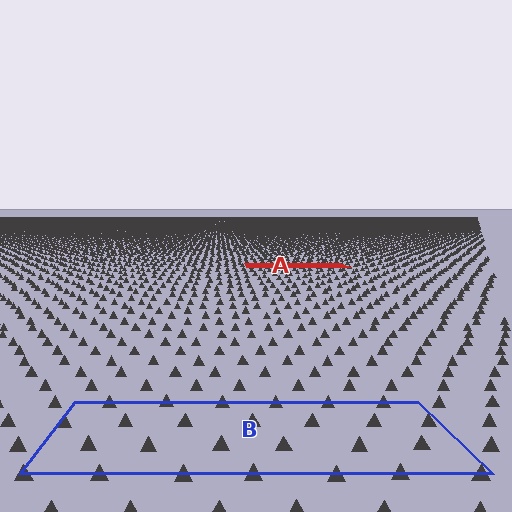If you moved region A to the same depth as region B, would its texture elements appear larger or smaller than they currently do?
They would appear larger. At a closer depth, the same texture elements are projected at a bigger on-screen size.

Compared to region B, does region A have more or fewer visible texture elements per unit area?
Region A has more texture elements per unit area — they are packed more densely because it is farther away.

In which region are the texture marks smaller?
The texture marks are smaller in region A, because it is farther away.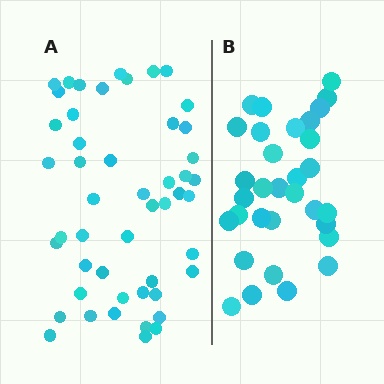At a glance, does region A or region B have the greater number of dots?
Region A (the left region) has more dots.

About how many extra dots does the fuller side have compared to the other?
Region A has approximately 15 more dots than region B.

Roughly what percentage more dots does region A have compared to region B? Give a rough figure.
About 55% more.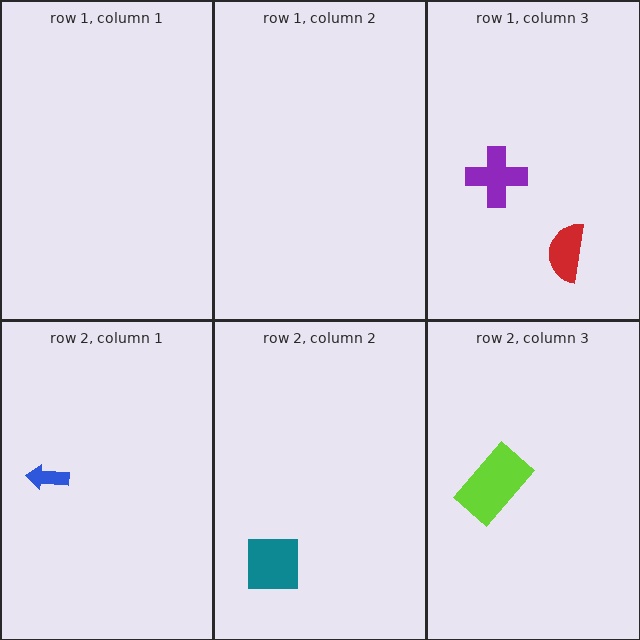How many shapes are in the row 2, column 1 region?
1.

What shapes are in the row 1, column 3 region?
The purple cross, the red semicircle.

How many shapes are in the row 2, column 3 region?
1.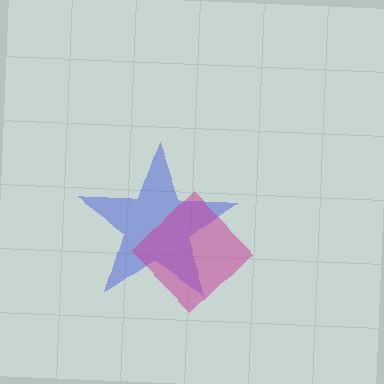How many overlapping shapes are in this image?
There are 2 overlapping shapes in the image.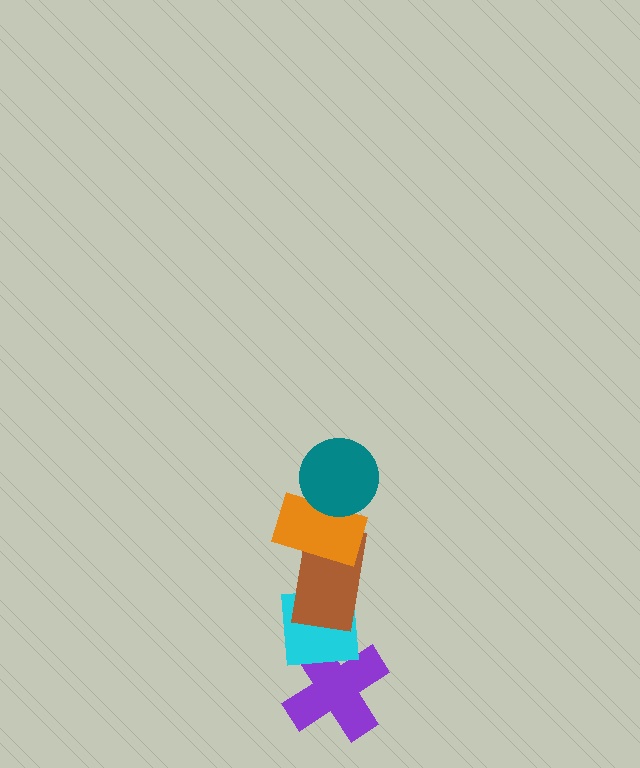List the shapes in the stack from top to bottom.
From top to bottom: the teal circle, the orange rectangle, the brown rectangle, the cyan square, the purple cross.